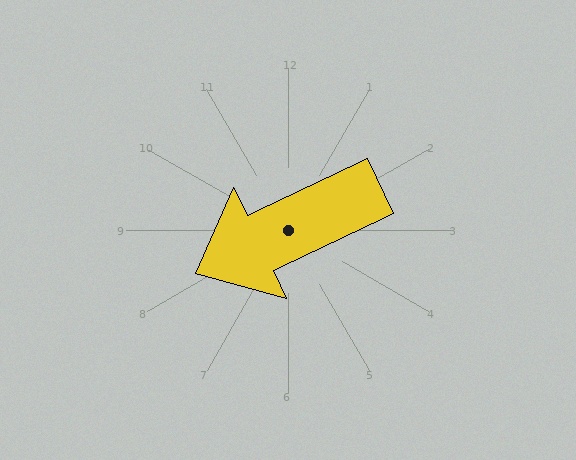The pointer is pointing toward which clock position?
Roughly 8 o'clock.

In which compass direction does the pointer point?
Southwest.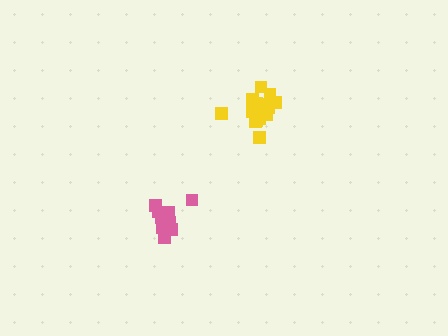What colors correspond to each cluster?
The clusters are colored: yellow, pink.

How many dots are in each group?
Group 1: 17 dots, Group 2: 15 dots (32 total).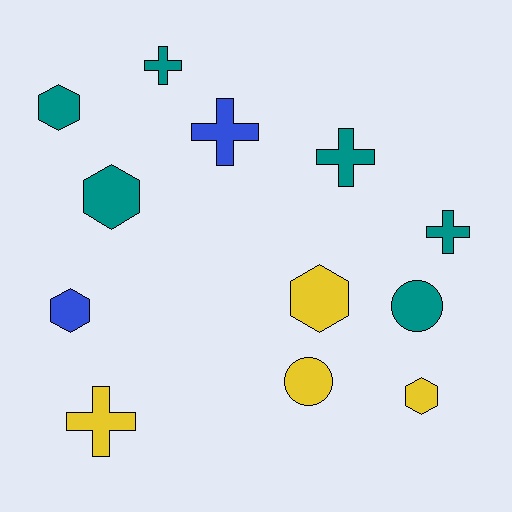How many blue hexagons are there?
There is 1 blue hexagon.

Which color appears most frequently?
Teal, with 6 objects.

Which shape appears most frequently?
Hexagon, with 5 objects.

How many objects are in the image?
There are 12 objects.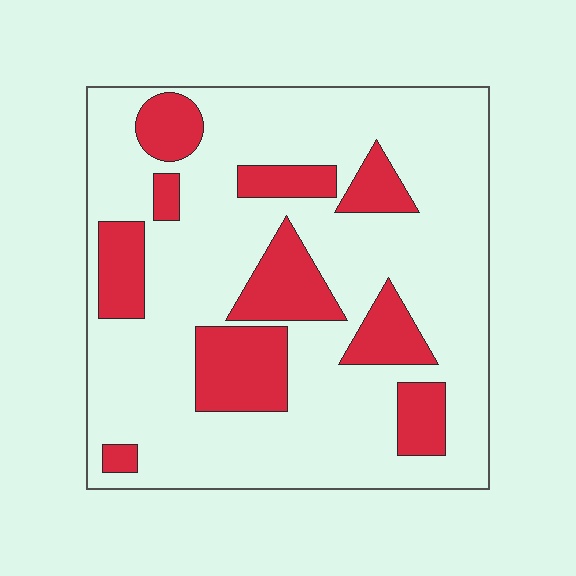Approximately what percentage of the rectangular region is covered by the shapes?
Approximately 25%.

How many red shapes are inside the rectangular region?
10.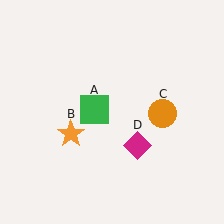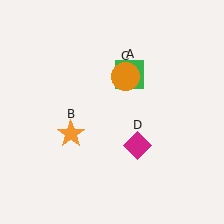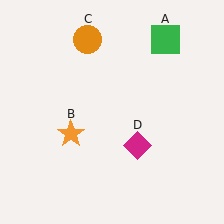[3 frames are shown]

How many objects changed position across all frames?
2 objects changed position: green square (object A), orange circle (object C).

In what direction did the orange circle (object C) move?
The orange circle (object C) moved up and to the left.